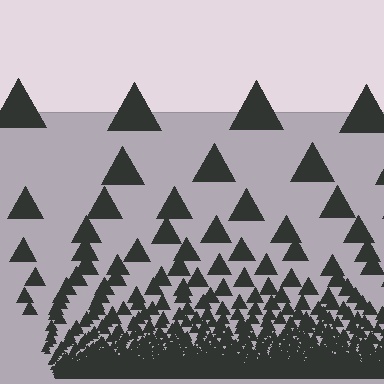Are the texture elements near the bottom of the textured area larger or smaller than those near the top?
Smaller. The gradient is inverted — elements near the bottom are smaller and denser.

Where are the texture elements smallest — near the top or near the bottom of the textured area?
Near the bottom.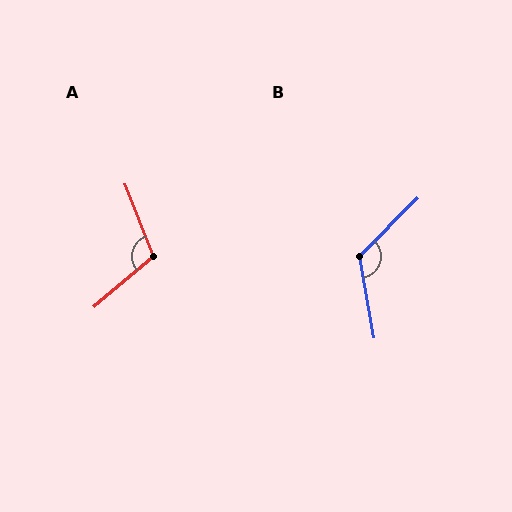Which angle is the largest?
B, at approximately 125 degrees.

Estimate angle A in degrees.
Approximately 109 degrees.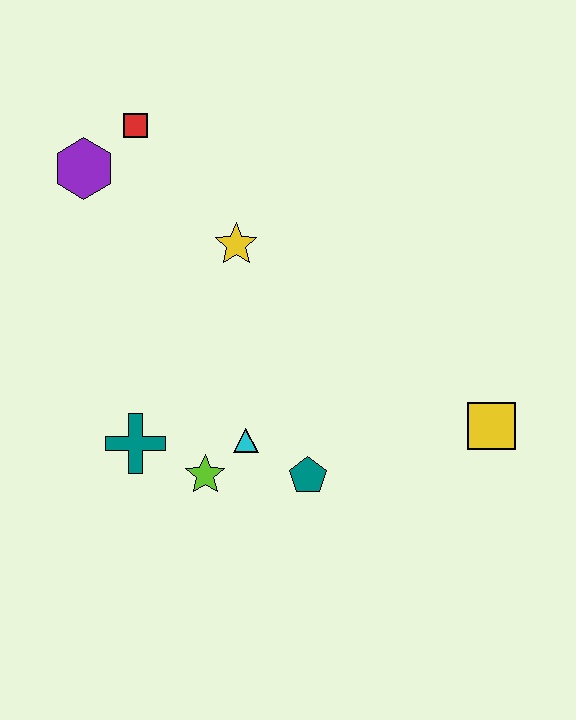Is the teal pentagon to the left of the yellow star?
No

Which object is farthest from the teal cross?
The yellow square is farthest from the teal cross.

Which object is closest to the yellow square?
The teal pentagon is closest to the yellow square.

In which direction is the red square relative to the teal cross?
The red square is above the teal cross.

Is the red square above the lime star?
Yes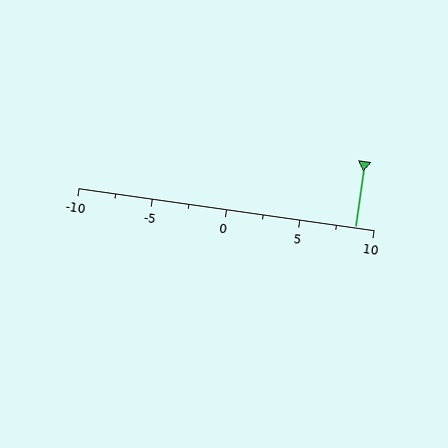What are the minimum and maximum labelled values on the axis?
The axis runs from -10 to 10.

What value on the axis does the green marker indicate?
The marker indicates approximately 8.8.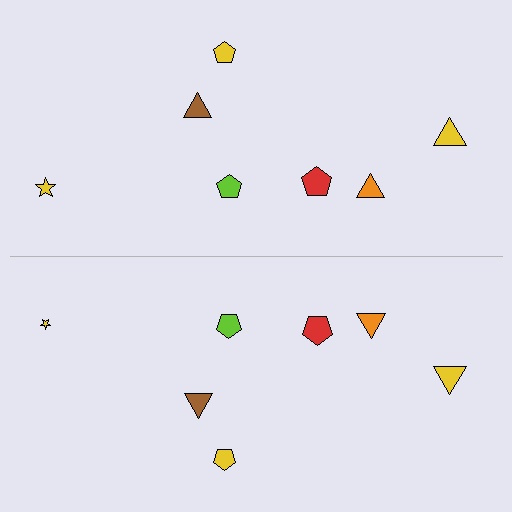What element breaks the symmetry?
The yellow star on the bottom side has a different size than its mirror counterpart.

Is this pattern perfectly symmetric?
No, the pattern is not perfectly symmetric. The yellow star on the bottom side has a different size than its mirror counterpart.